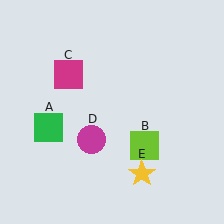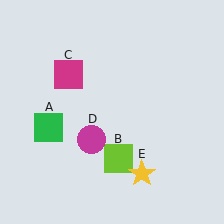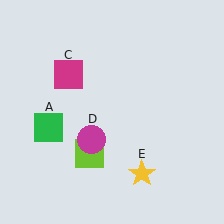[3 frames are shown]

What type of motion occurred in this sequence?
The lime square (object B) rotated clockwise around the center of the scene.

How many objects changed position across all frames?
1 object changed position: lime square (object B).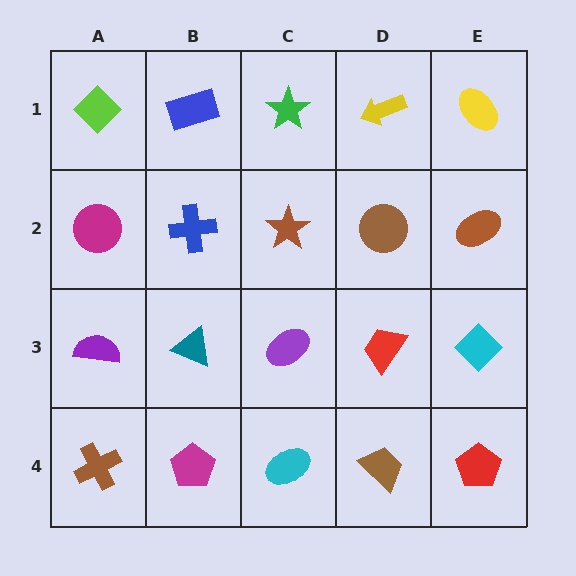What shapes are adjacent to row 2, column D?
A yellow arrow (row 1, column D), a red trapezoid (row 3, column D), a brown star (row 2, column C), a brown ellipse (row 2, column E).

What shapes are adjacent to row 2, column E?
A yellow ellipse (row 1, column E), a cyan diamond (row 3, column E), a brown circle (row 2, column D).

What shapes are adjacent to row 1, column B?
A blue cross (row 2, column B), a lime diamond (row 1, column A), a green star (row 1, column C).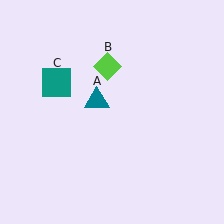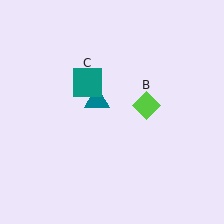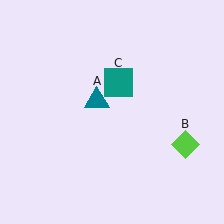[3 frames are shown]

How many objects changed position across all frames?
2 objects changed position: lime diamond (object B), teal square (object C).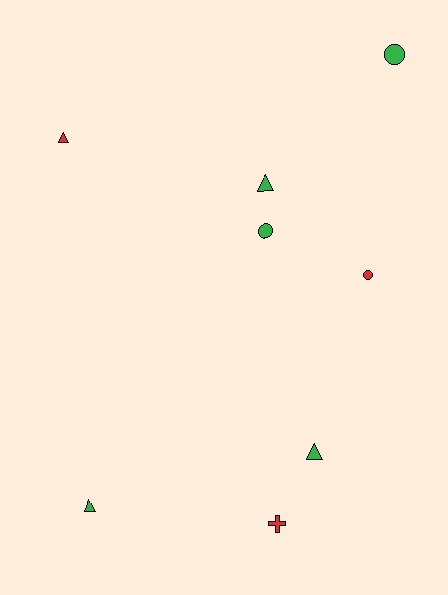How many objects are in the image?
There are 8 objects.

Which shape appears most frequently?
Triangle, with 4 objects.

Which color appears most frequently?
Green, with 5 objects.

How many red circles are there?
There is 1 red circle.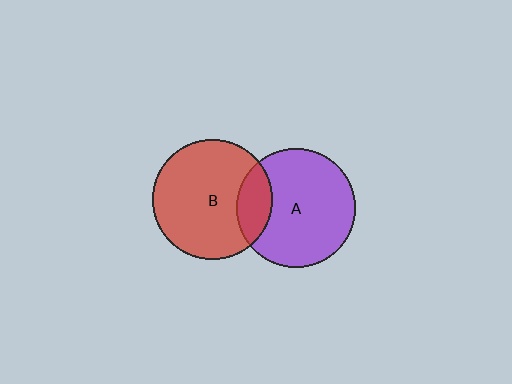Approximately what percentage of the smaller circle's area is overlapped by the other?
Approximately 20%.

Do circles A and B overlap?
Yes.